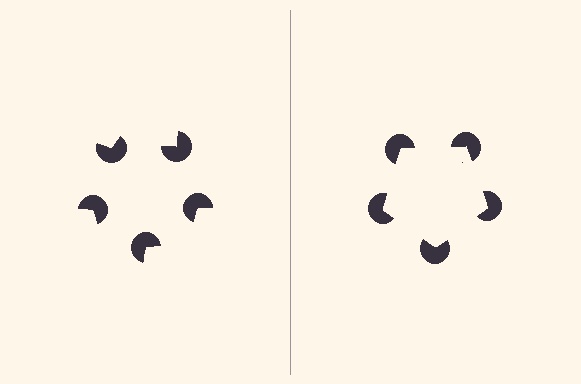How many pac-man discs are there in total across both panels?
10 — 5 on each side.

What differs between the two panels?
The pac-man discs are positioned identically on both sides; only the wedge orientations differ. On the right they align to a pentagon; on the left they are misaligned.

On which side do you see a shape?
An illusory pentagon appears on the right side. On the left side the wedge cuts are rotated, so no coherent shape forms.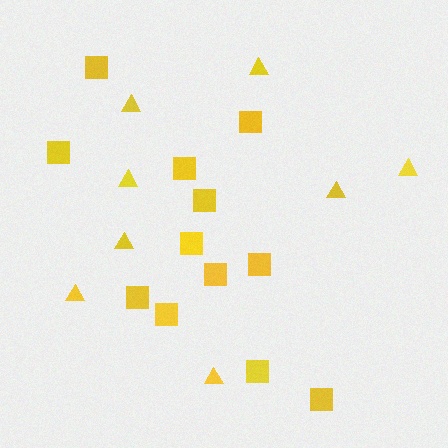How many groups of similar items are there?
There are 2 groups: one group of triangles (8) and one group of squares (12).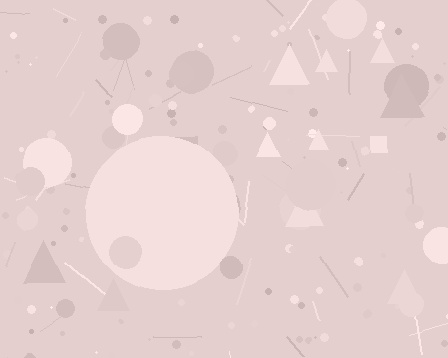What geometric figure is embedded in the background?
A circle is embedded in the background.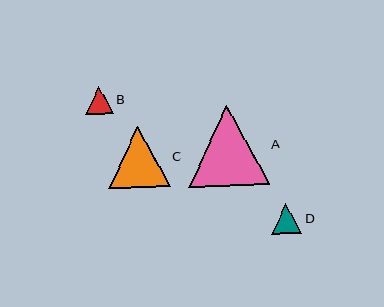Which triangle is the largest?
Triangle A is the largest with a size of approximately 80 pixels.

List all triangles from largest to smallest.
From largest to smallest: A, C, D, B.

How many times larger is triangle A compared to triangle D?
Triangle A is approximately 2.7 times the size of triangle D.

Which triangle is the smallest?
Triangle B is the smallest with a size of approximately 28 pixels.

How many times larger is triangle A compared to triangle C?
Triangle A is approximately 1.3 times the size of triangle C.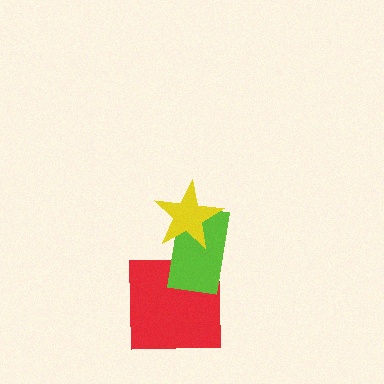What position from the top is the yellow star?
The yellow star is 1st from the top.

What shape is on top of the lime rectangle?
The yellow star is on top of the lime rectangle.